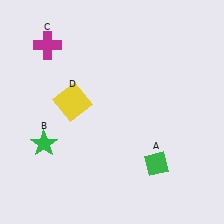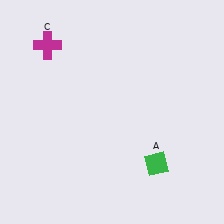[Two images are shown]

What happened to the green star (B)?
The green star (B) was removed in Image 2. It was in the bottom-left area of Image 1.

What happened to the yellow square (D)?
The yellow square (D) was removed in Image 2. It was in the top-left area of Image 1.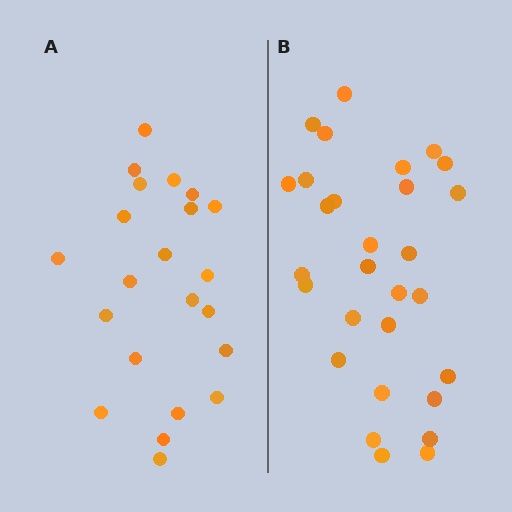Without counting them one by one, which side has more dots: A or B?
Region B (the right region) has more dots.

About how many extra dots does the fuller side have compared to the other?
Region B has roughly 8 or so more dots than region A.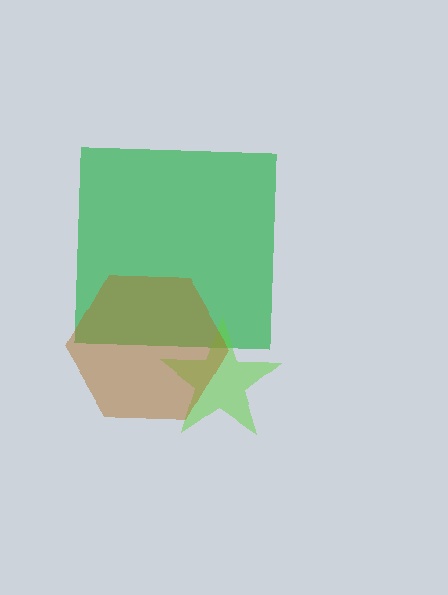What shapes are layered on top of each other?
The layered shapes are: a green square, a lime star, a brown hexagon.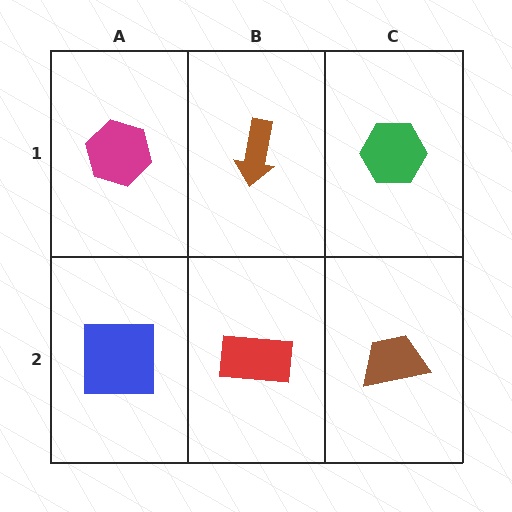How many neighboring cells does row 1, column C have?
2.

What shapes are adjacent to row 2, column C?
A green hexagon (row 1, column C), a red rectangle (row 2, column B).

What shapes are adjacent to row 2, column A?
A magenta hexagon (row 1, column A), a red rectangle (row 2, column B).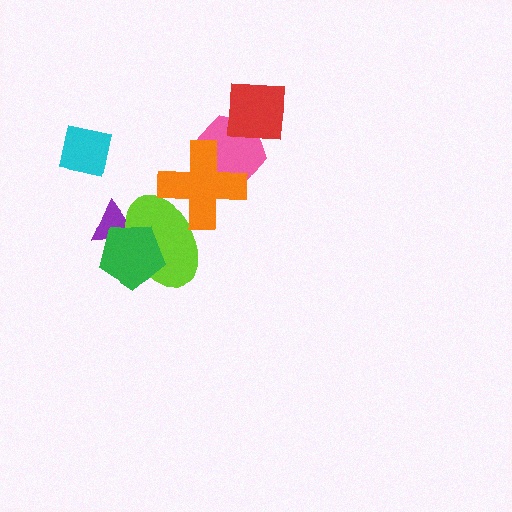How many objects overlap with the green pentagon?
2 objects overlap with the green pentagon.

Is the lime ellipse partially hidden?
Yes, it is partially covered by another shape.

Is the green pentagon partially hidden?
No, no other shape covers it.